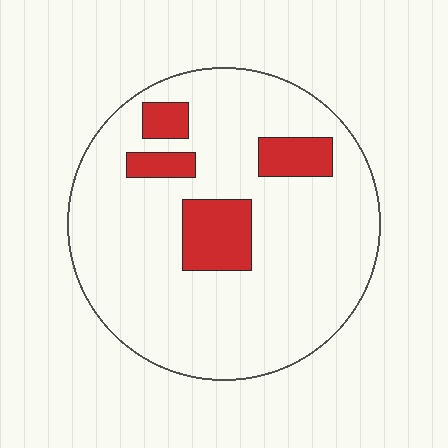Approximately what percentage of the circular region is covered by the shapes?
Approximately 15%.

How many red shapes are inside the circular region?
4.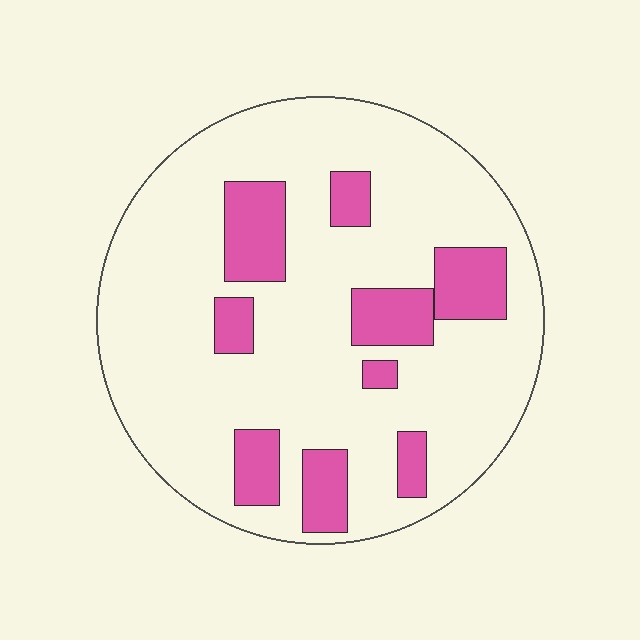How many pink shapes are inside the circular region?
9.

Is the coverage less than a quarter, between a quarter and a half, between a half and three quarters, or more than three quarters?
Less than a quarter.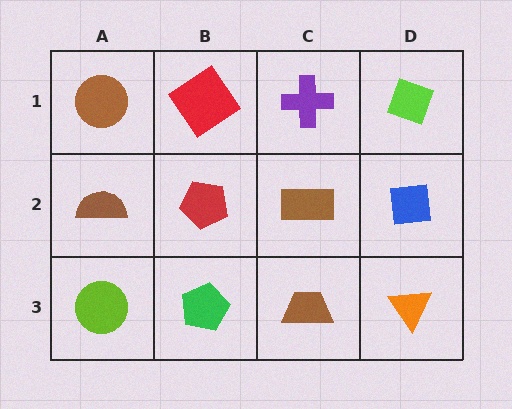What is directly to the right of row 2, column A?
A red pentagon.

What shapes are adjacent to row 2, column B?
A red diamond (row 1, column B), a green pentagon (row 3, column B), a brown semicircle (row 2, column A), a brown rectangle (row 2, column C).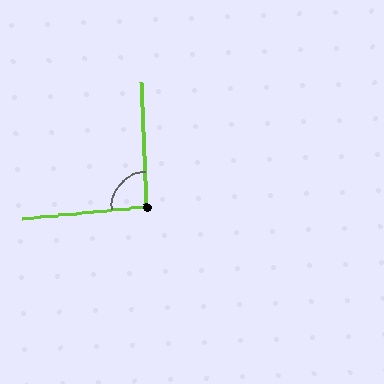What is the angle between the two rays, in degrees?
Approximately 93 degrees.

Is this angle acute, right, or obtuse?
It is approximately a right angle.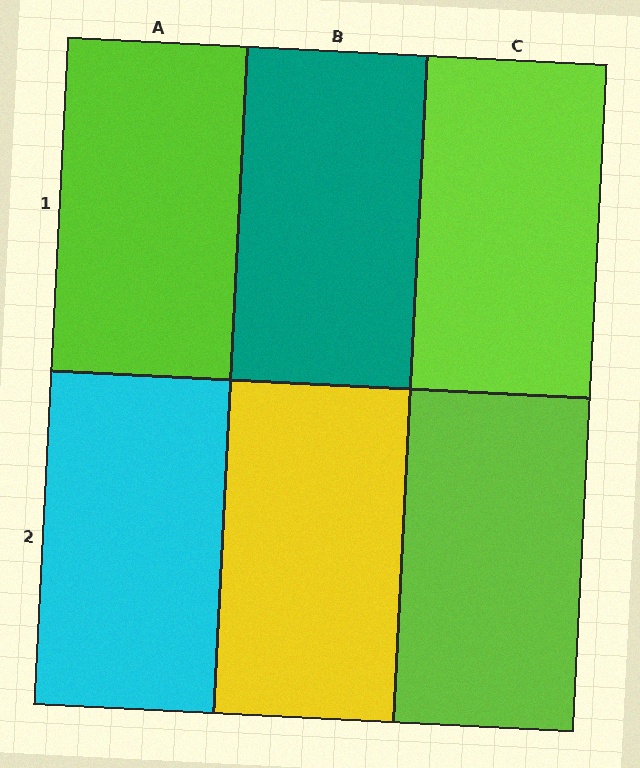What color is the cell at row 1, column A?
Lime.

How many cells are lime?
3 cells are lime.